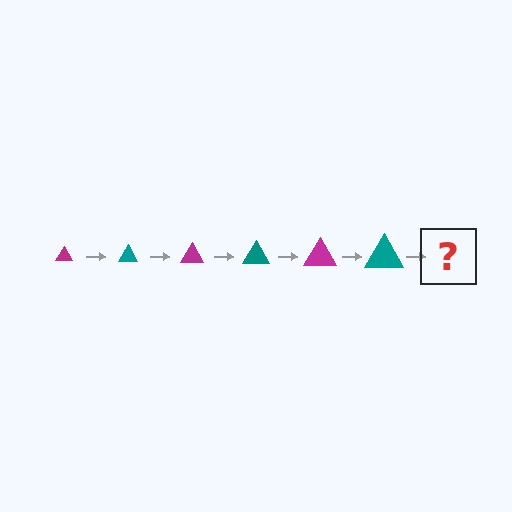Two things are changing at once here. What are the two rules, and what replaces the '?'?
The two rules are that the triangle grows larger each step and the color cycles through magenta and teal. The '?' should be a magenta triangle, larger than the previous one.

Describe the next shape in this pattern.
It should be a magenta triangle, larger than the previous one.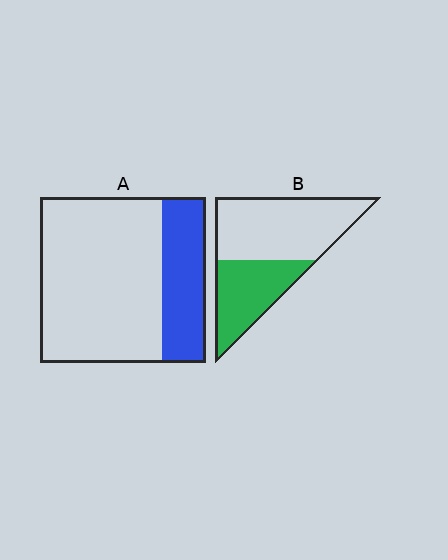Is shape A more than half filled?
No.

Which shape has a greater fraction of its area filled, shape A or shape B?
Shape B.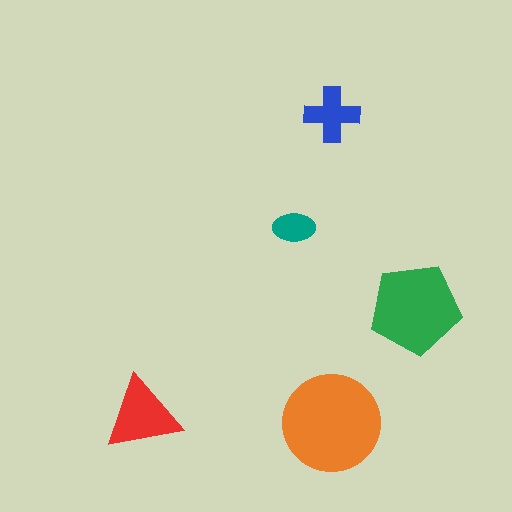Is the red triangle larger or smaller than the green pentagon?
Smaller.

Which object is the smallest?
The teal ellipse.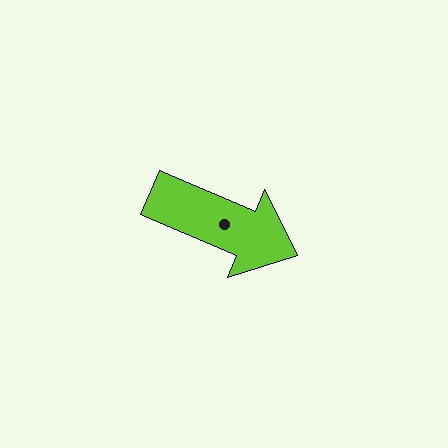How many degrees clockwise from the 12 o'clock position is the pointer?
Approximately 113 degrees.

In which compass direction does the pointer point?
Southeast.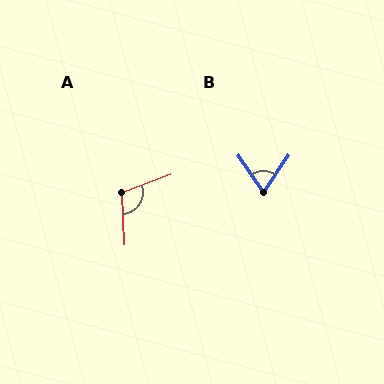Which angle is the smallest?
B, at approximately 68 degrees.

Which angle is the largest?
A, at approximately 107 degrees.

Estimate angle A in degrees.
Approximately 107 degrees.